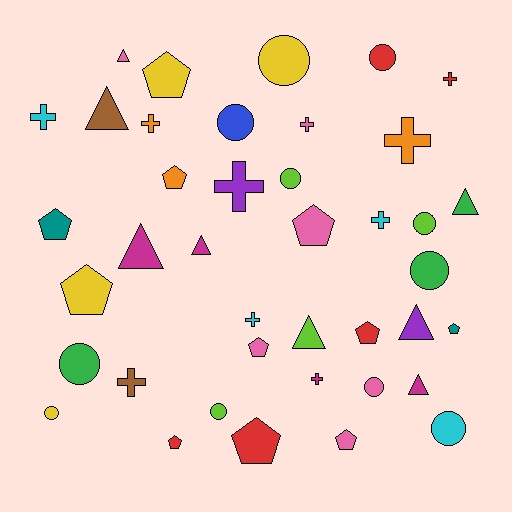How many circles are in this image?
There are 11 circles.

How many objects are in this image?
There are 40 objects.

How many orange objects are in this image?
There are 3 orange objects.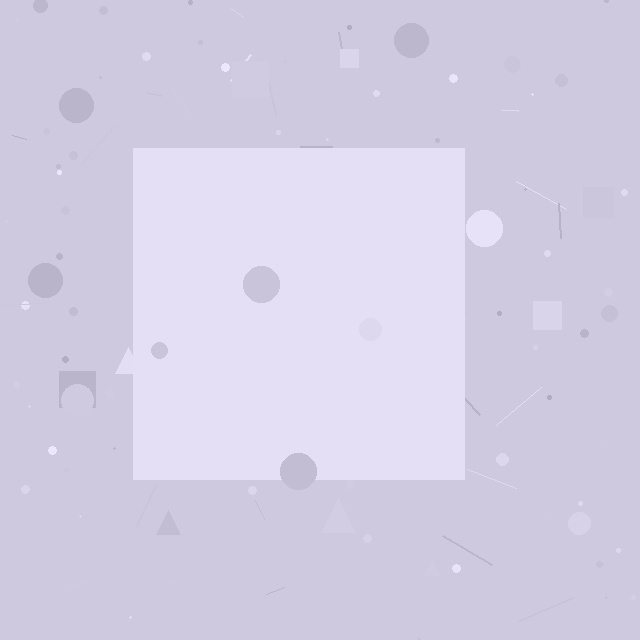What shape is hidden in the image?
A square is hidden in the image.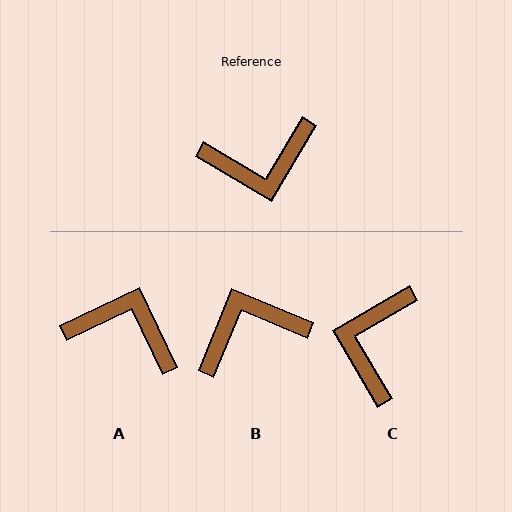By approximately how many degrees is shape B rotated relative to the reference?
Approximately 172 degrees clockwise.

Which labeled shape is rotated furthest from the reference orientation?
B, about 172 degrees away.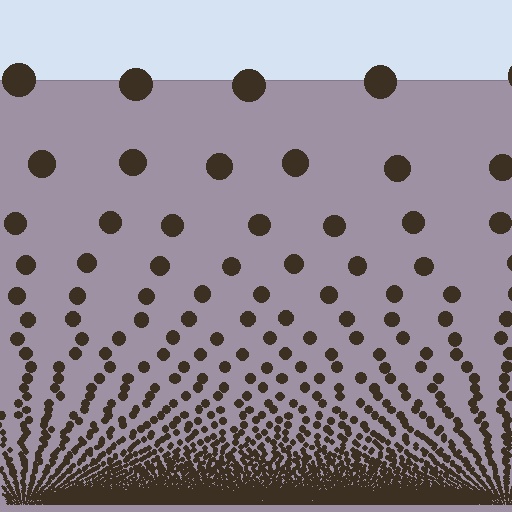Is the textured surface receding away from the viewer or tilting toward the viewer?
The surface appears to tilt toward the viewer. Texture elements get larger and sparser toward the top.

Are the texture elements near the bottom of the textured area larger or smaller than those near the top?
Smaller. The gradient is inverted — elements near the bottom are smaller and denser.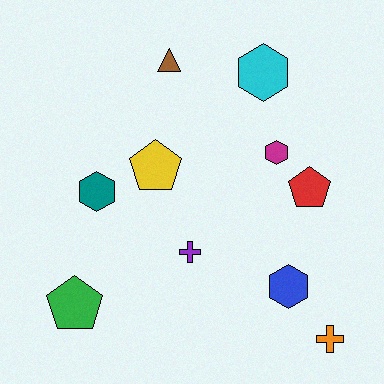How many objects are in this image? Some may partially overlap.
There are 10 objects.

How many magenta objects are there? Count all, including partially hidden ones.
There is 1 magenta object.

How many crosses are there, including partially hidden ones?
There are 2 crosses.